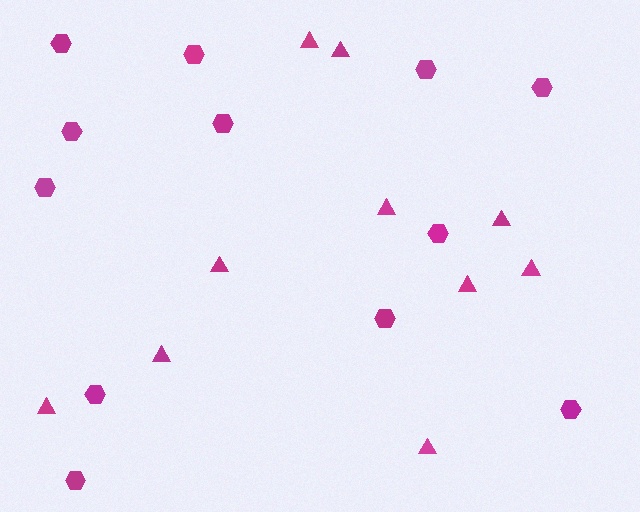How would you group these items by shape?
There are 2 groups: one group of hexagons (12) and one group of triangles (10).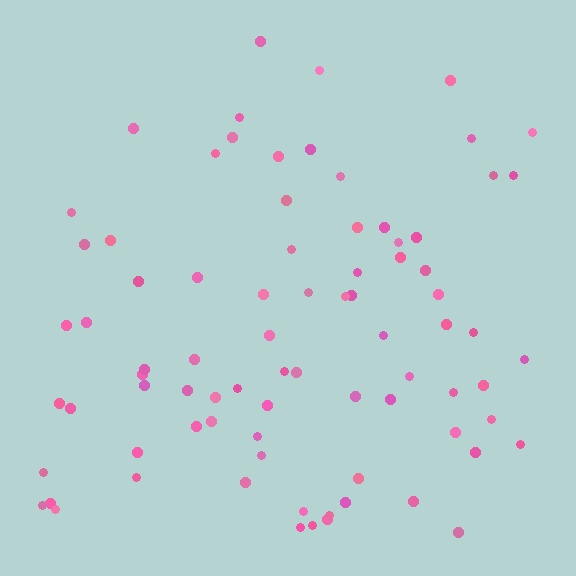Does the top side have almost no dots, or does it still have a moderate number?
Still a moderate number, just noticeably fewer than the bottom.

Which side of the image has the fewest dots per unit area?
The top.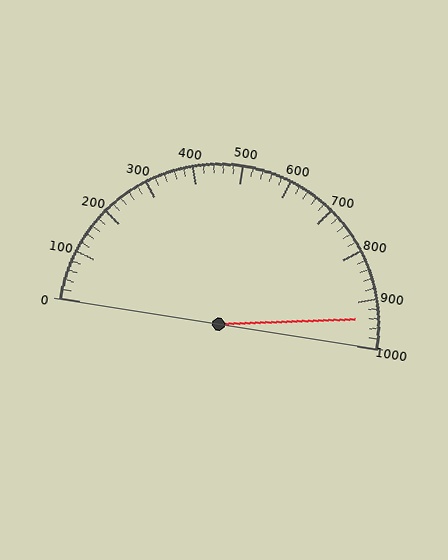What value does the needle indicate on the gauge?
The needle indicates approximately 940.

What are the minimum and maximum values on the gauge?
The gauge ranges from 0 to 1000.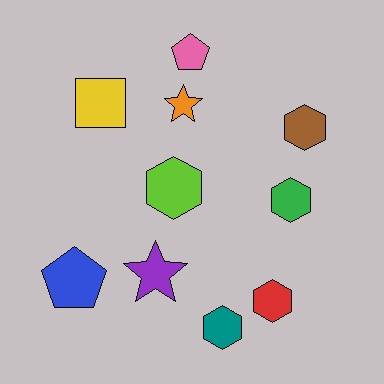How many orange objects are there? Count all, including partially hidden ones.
There is 1 orange object.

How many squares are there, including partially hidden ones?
There is 1 square.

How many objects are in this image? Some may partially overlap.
There are 10 objects.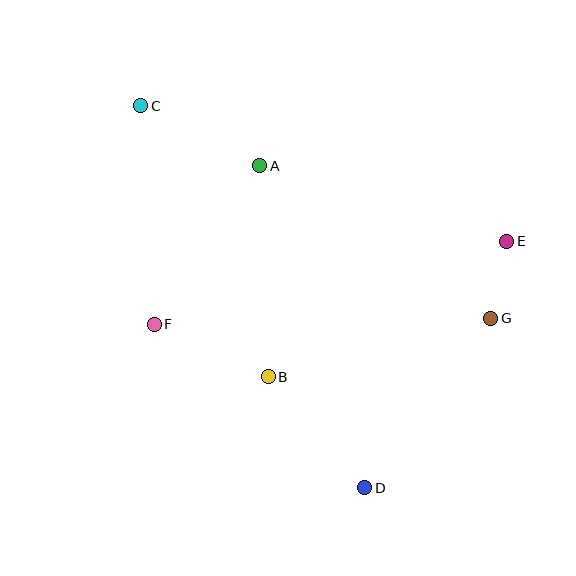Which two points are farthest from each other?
Points C and D are farthest from each other.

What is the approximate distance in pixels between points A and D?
The distance between A and D is approximately 339 pixels.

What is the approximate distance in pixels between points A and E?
The distance between A and E is approximately 258 pixels.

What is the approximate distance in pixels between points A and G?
The distance between A and G is approximately 277 pixels.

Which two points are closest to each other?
Points E and G are closest to each other.